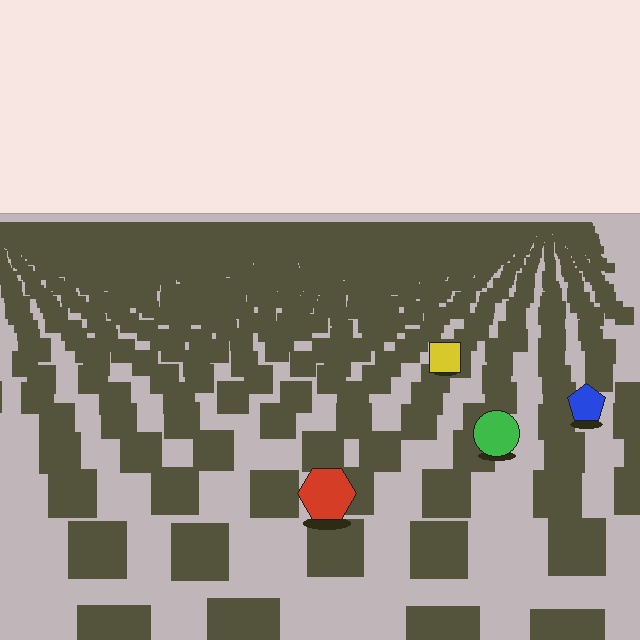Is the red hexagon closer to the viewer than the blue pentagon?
Yes. The red hexagon is closer — you can tell from the texture gradient: the ground texture is coarser near it.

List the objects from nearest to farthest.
From nearest to farthest: the red hexagon, the green circle, the blue pentagon, the yellow square.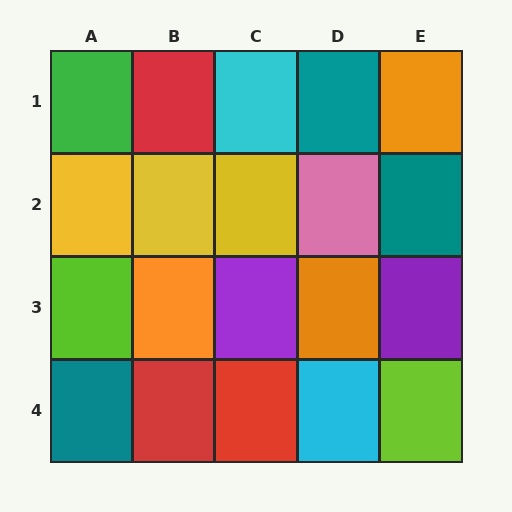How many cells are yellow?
3 cells are yellow.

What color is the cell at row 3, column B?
Orange.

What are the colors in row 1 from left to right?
Green, red, cyan, teal, orange.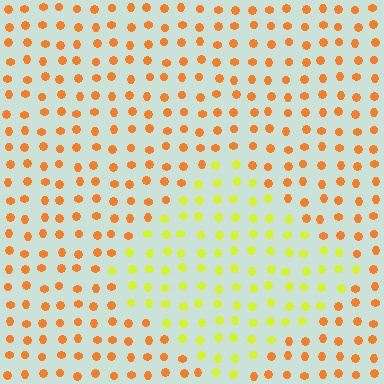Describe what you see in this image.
The image is filled with small orange elements in a uniform arrangement. A diamond-shaped region is visible where the elements are tinted to a slightly different hue, forming a subtle color boundary.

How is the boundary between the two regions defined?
The boundary is defined purely by a slight shift in hue (about 44 degrees). Spacing, size, and orientation are identical on both sides.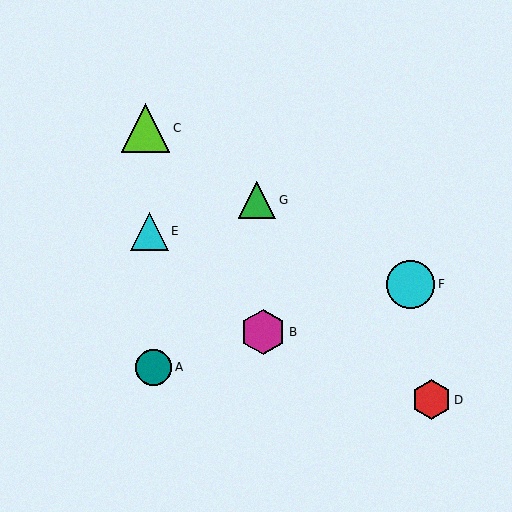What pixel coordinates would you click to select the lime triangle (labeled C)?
Click at (146, 128) to select the lime triangle C.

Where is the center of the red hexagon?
The center of the red hexagon is at (431, 400).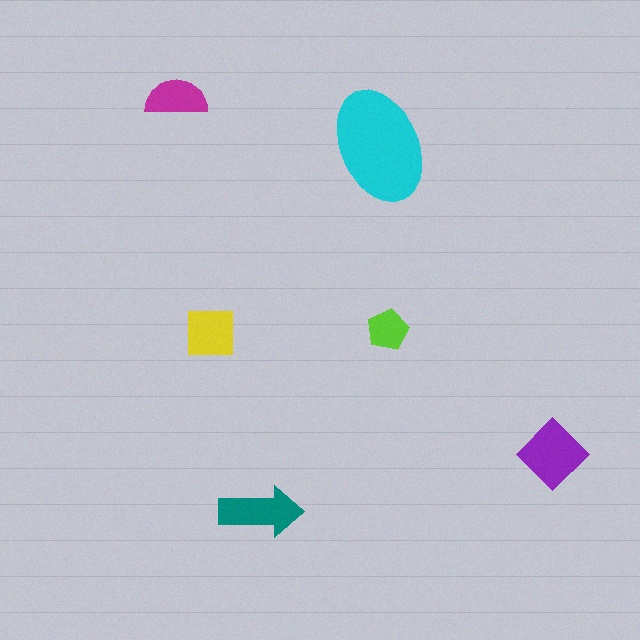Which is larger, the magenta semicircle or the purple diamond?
The purple diamond.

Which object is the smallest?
The lime pentagon.